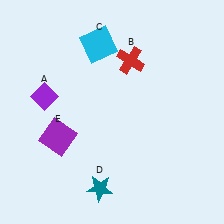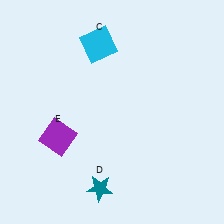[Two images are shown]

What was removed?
The purple diamond (A), the red cross (B) were removed in Image 2.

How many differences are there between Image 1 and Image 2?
There are 2 differences between the two images.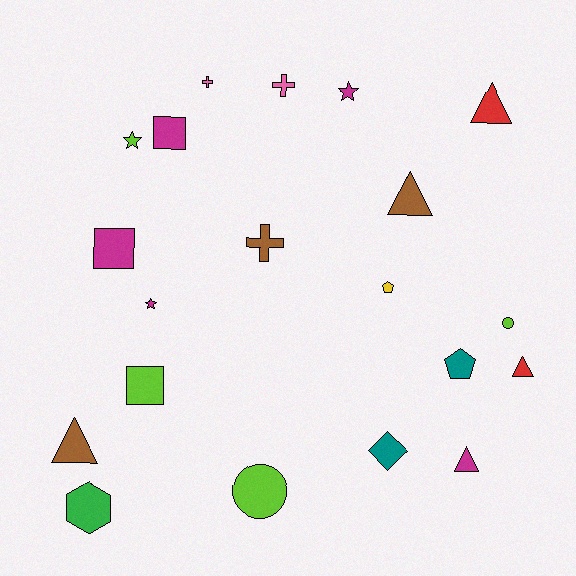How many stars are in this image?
There are 3 stars.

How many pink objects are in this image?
There are 2 pink objects.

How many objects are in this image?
There are 20 objects.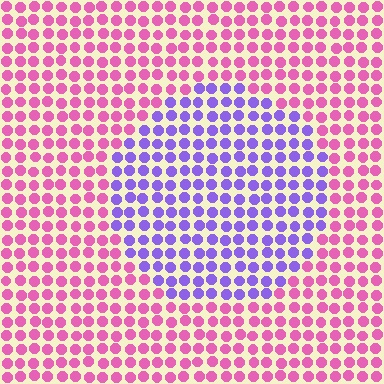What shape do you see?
I see a circle.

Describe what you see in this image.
The image is filled with small pink elements in a uniform arrangement. A circle-shaped region is visible where the elements are tinted to a slightly different hue, forming a subtle color boundary.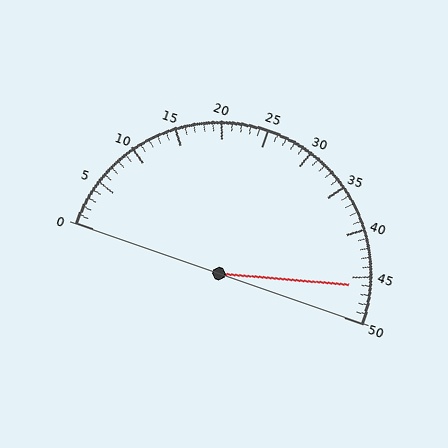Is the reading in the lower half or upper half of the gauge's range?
The reading is in the upper half of the range (0 to 50).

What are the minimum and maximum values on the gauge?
The gauge ranges from 0 to 50.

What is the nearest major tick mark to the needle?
The nearest major tick mark is 45.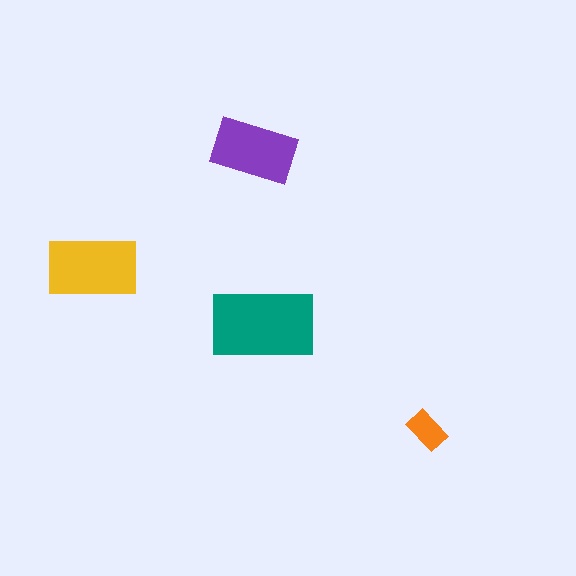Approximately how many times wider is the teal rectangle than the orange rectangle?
About 2.5 times wider.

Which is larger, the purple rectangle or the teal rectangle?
The teal one.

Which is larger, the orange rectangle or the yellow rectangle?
The yellow one.